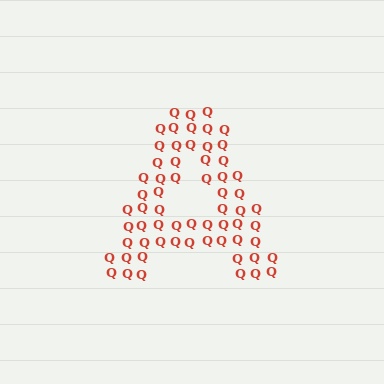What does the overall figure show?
The overall figure shows the letter A.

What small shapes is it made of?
It is made of small letter Q's.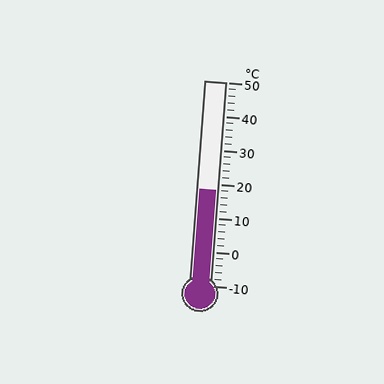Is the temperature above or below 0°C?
The temperature is above 0°C.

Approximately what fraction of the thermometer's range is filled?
The thermometer is filled to approximately 45% of its range.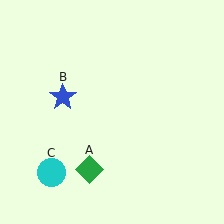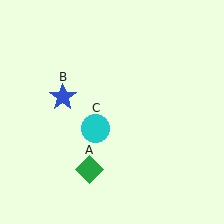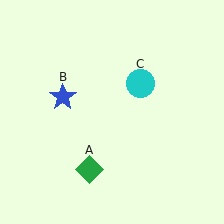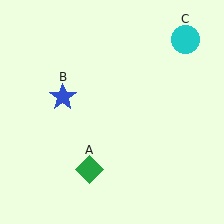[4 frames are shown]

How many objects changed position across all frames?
1 object changed position: cyan circle (object C).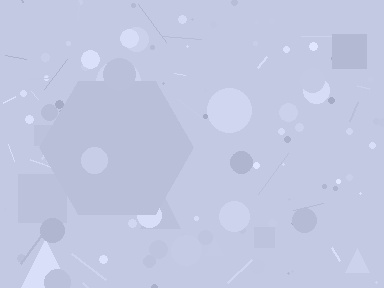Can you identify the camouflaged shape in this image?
The camouflaged shape is a hexagon.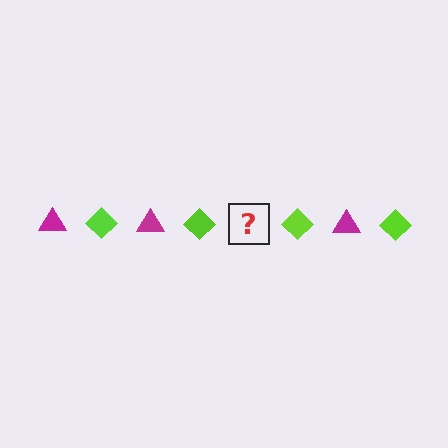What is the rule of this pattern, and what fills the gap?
The rule is that the pattern alternates between magenta triangle and lime diamond. The gap should be filled with a magenta triangle.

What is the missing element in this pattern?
The missing element is a magenta triangle.